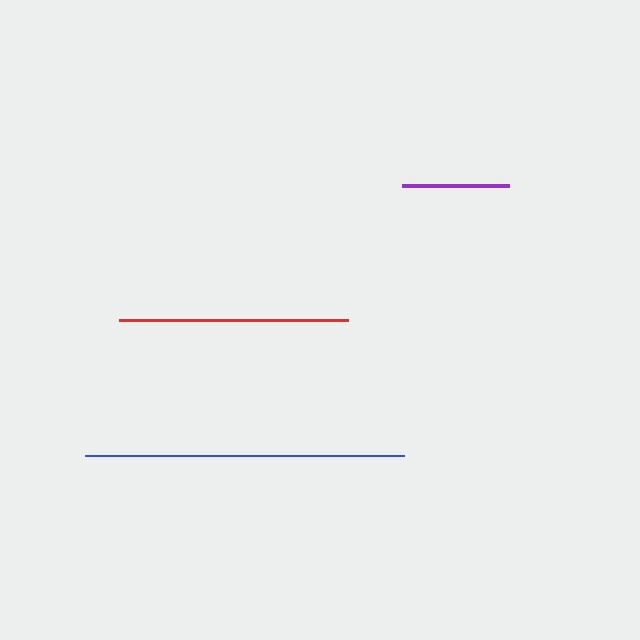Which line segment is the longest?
The blue line is the longest at approximately 319 pixels.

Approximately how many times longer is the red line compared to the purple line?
The red line is approximately 2.1 times the length of the purple line.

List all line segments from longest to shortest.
From longest to shortest: blue, red, purple.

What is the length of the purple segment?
The purple segment is approximately 107 pixels long.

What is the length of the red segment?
The red segment is approximately 230 pixels long.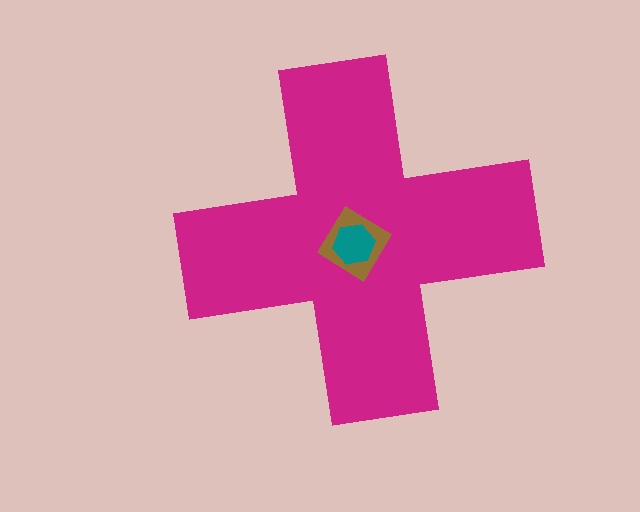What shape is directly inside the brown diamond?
The teal hexagon.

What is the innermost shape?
The teal hexagon.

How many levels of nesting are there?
3.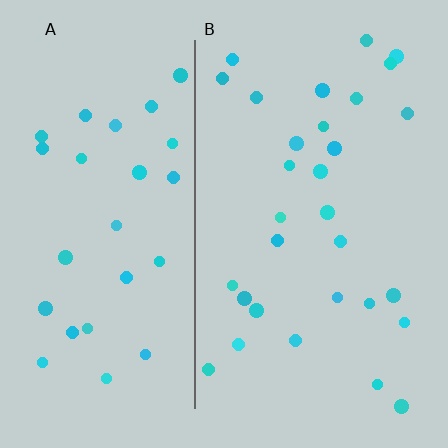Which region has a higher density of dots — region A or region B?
B (the right).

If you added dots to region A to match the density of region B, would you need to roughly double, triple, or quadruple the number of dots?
Approximately double.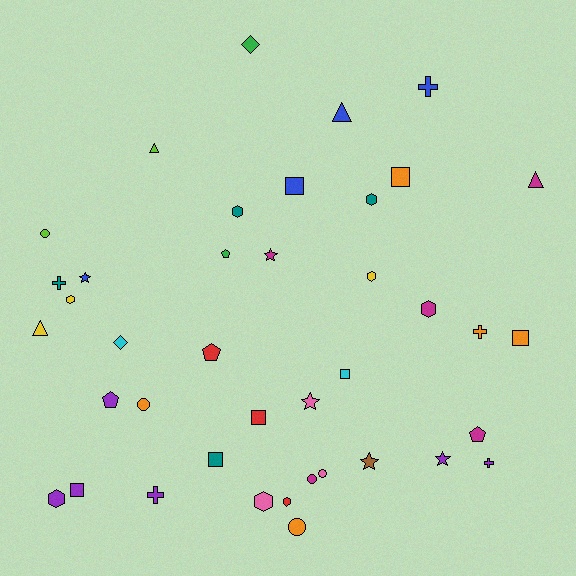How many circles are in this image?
There are 5 circles.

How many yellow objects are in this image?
There are 3 yellow objects.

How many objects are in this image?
There are 40 objects.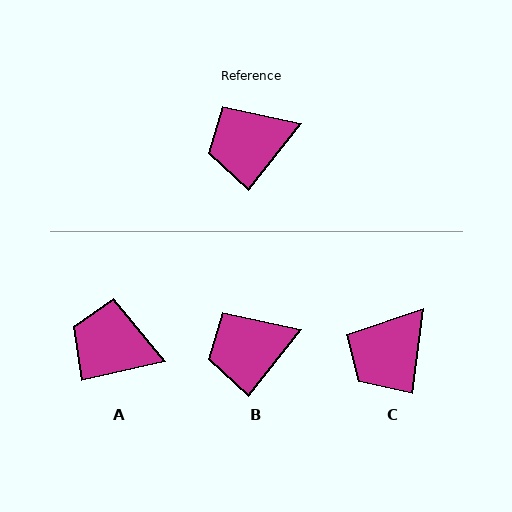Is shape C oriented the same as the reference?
No, it is off by about 31 degrees.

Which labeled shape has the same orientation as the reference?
B.